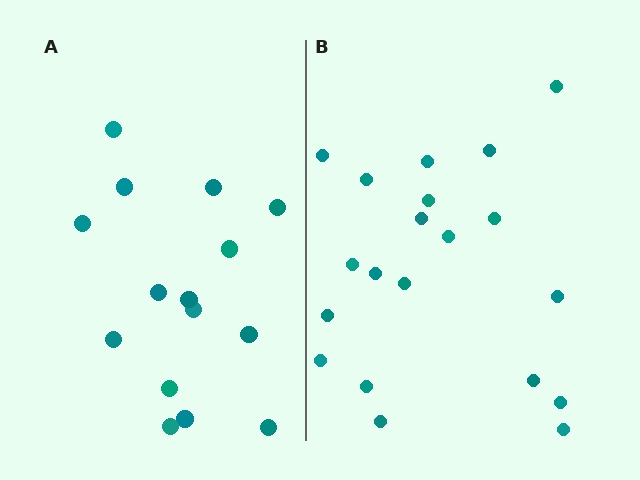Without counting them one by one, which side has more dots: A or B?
Region B (the right region) has more dots.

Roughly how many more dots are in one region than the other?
Region B has about 5 more dots than region A.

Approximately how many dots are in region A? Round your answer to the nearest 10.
About 20 dots. (The exact count is 15, which rounds to 20.)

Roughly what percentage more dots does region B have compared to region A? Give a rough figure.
About 35% more.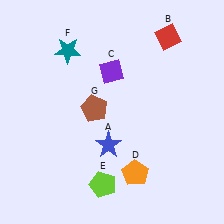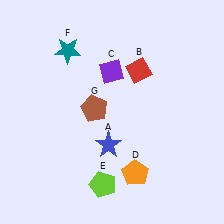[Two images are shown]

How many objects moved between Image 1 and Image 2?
1 object moved between the two images.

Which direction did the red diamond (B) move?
The red diamond (B) moved down.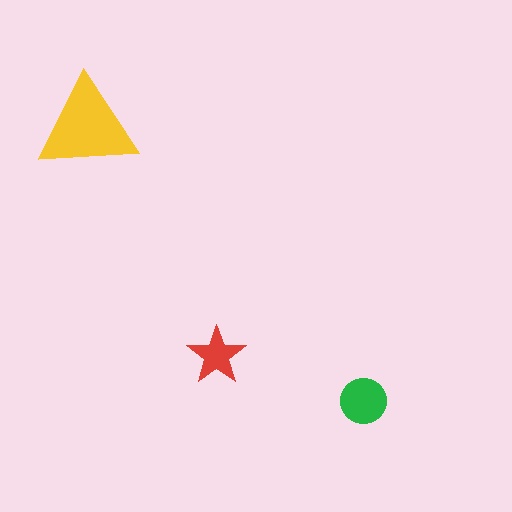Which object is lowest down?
The green circle is bottommost.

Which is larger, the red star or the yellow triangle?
The yellow triangle.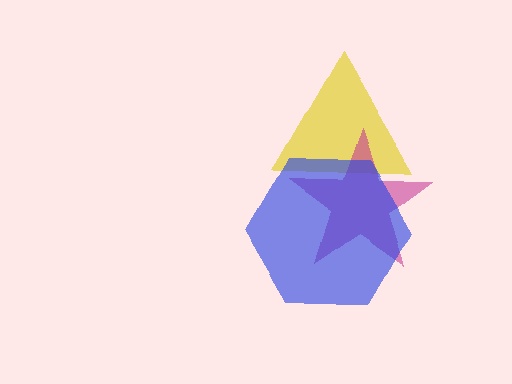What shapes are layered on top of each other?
The layered shapes are: a yellow triangle, a magenta star, a blue hexagon.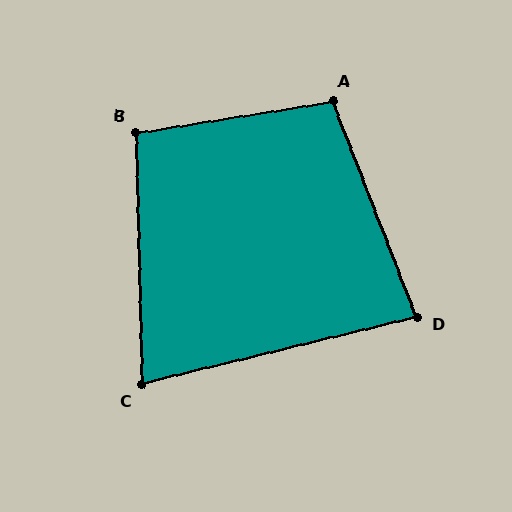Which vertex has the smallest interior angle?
C, at approximately 78 degrees.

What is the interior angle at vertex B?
Approximately 98 degrees (obtuse).